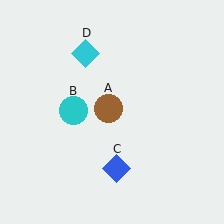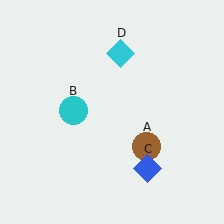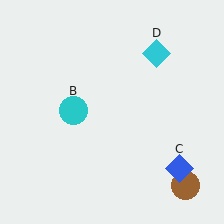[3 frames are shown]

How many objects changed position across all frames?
3 objects changed position: brown circle (object A), blue diamond (object C), cyan diamond (object D).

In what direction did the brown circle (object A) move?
The brown circle (object A) moved down and to the right.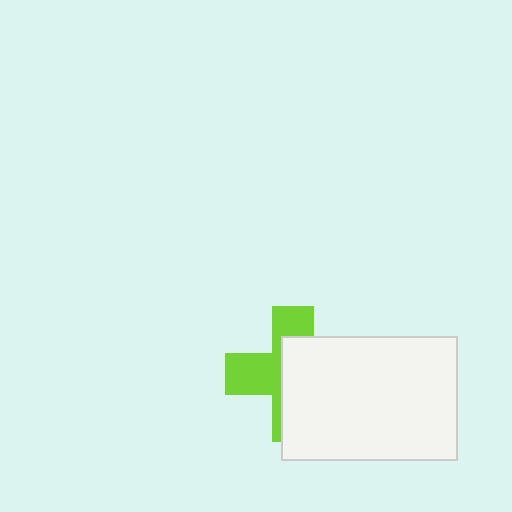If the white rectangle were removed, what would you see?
You would see the complete lime cross.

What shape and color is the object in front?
The object in front is a white rectangle.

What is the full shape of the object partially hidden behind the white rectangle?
The partially hidden object is a lime cross.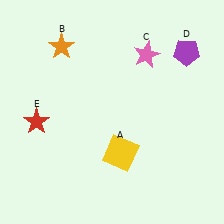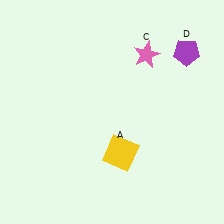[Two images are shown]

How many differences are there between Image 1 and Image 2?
There are 2 differences between the two images.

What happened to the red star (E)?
The red star (E) was removed in Image 2. It was in the bottom-left area of Image 1.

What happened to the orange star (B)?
The orange star (B) was removed in Image 2. It was in the top-left area of Image 1.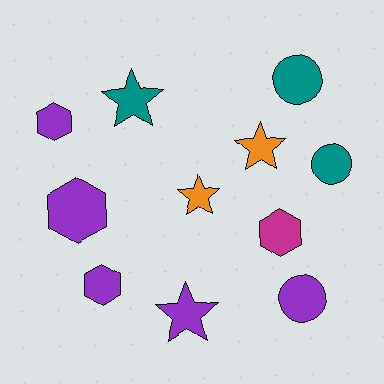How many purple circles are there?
There is 1 purple circle.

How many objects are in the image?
There are 11 objects.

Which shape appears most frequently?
Star, with 4 objects.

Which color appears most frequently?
Purple, with 5 objects.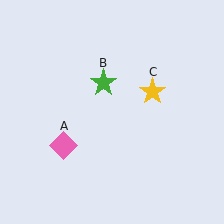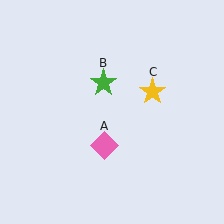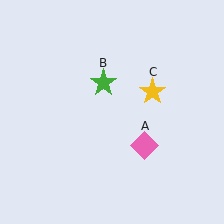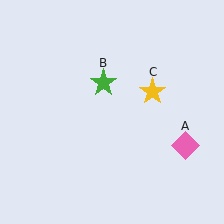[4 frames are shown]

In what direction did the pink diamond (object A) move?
The pink diamond (object A) moved right.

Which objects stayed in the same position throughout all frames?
Green star (object B) and yellow star (object C) remained stationary.